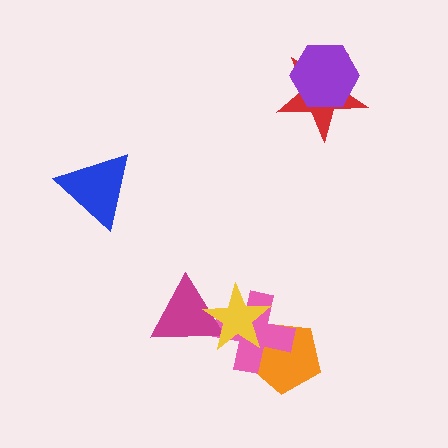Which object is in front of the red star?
The purple hexagon is in front of the red star.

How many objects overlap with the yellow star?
3 objects overlap with the yellow star.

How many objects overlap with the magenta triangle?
2 objects overlap with the magenta triangle.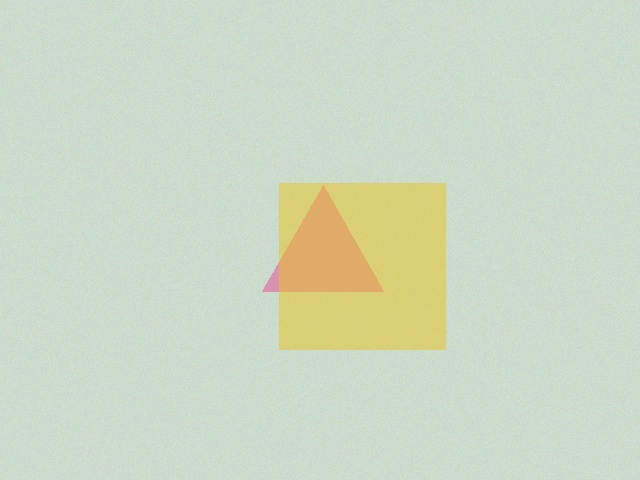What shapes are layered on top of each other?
The layered shapes are: a pink triangle, a yellow square.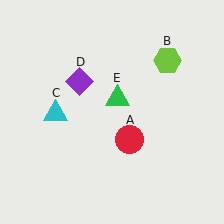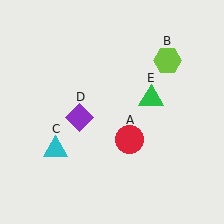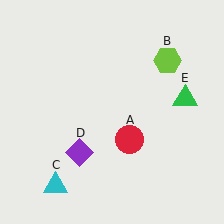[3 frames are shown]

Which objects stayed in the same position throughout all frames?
Red circle (object A) and lime hexagon (object B) remained stationary.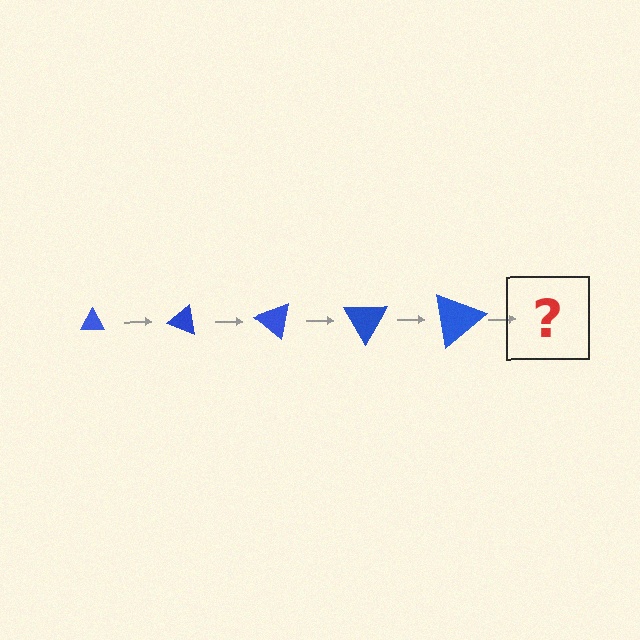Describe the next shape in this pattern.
It should be a triangle, larger than the previous one and rotated 100 degrees from the start.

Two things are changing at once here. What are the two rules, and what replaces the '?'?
The two rules are that the triangle grows larger each step and it rotates 20 degrees each step. The '?' should be a triangle, larger than the previous one and rotated 100 degrees from the start.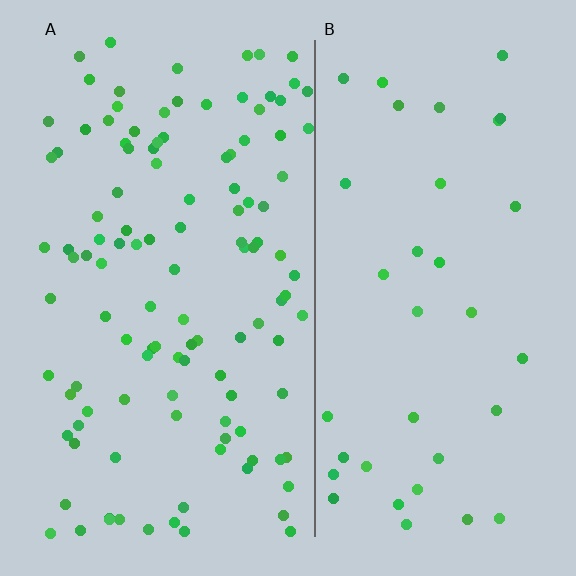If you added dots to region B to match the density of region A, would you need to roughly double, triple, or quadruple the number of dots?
Approximately triple.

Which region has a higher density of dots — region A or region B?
A (the left).